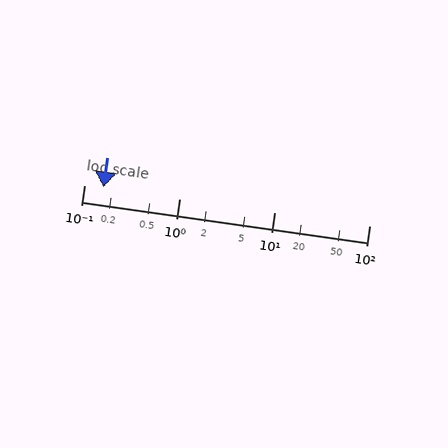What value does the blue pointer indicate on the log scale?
The pointer indicates approximately 0.16.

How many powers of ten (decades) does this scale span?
The scale spans 3 decades, from 0.1 to 100.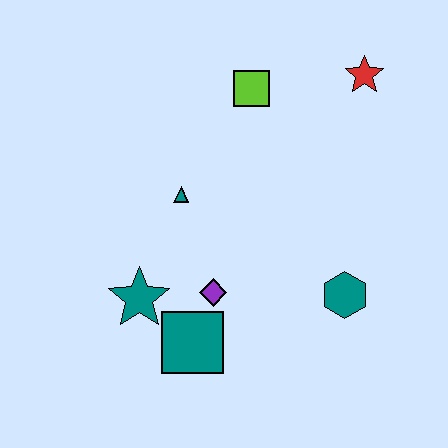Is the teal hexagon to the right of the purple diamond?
Yes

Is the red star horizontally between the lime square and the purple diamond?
No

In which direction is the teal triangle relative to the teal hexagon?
The teal triangle is to the left of the teal hexagon.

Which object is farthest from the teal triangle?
The red star is farthest from the teal triangle.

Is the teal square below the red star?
Yes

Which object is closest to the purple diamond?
The teal square is closest to the purple diamond.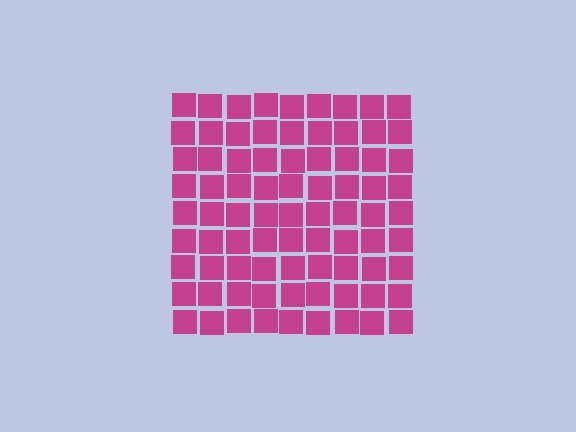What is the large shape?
The large shape is a square.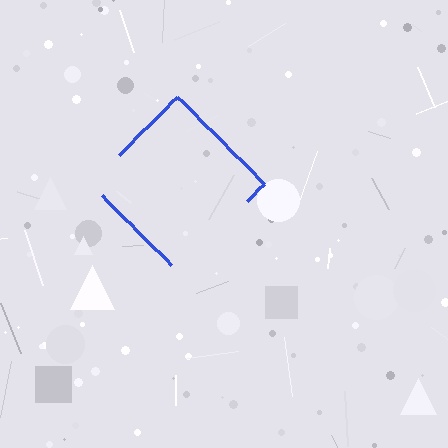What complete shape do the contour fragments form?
The contour fragments form a diamond.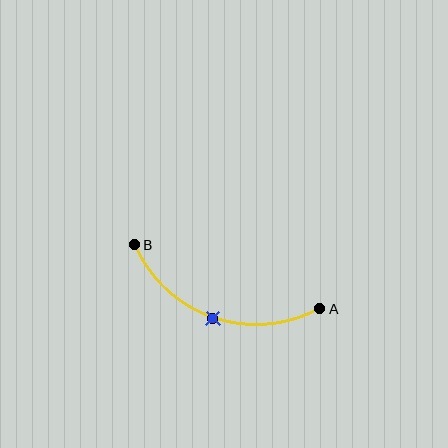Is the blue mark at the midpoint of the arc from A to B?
Yes. The blue mark lies on the arc at equal arc-length from both A and B — it is the arc midpoint.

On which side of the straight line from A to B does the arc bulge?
The arc bulges below the straight line connecting A and B.